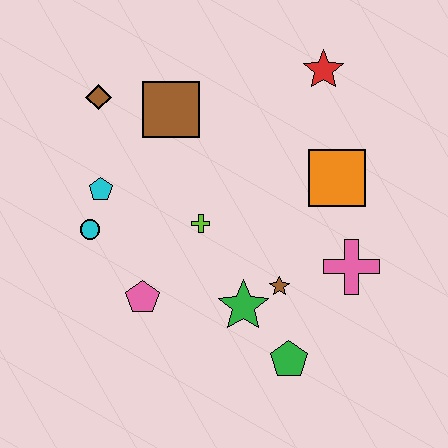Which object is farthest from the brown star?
The brown diamond is farthest from the brown star.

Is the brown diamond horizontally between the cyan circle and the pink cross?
Yes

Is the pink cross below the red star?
Yes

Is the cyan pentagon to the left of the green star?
Yes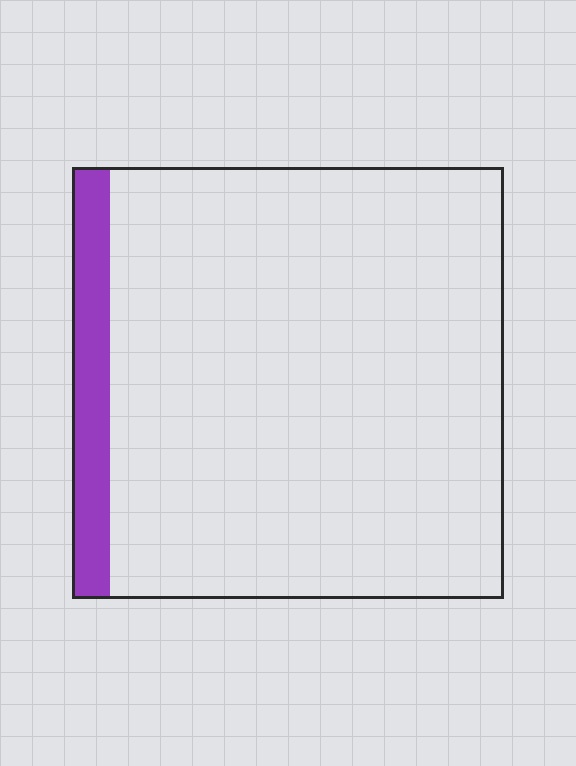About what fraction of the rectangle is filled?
About one tenth (1/10).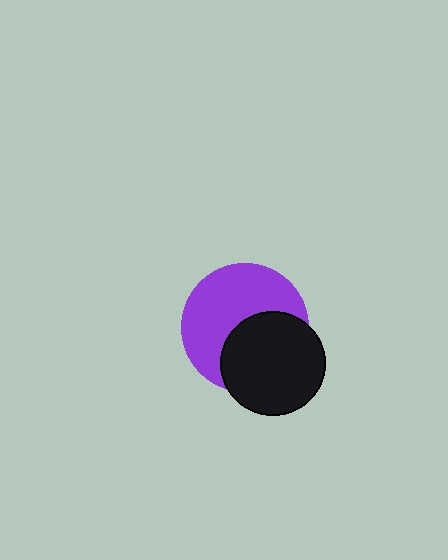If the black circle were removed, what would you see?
You would see the complete purple circle.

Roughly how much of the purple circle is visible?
About half of it is visible (roughly 58%).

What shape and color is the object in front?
The object in front is a black circle.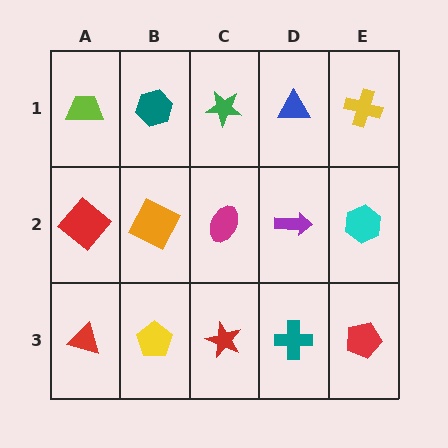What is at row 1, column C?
A green star.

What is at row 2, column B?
An orange square.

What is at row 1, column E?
A yellow cross.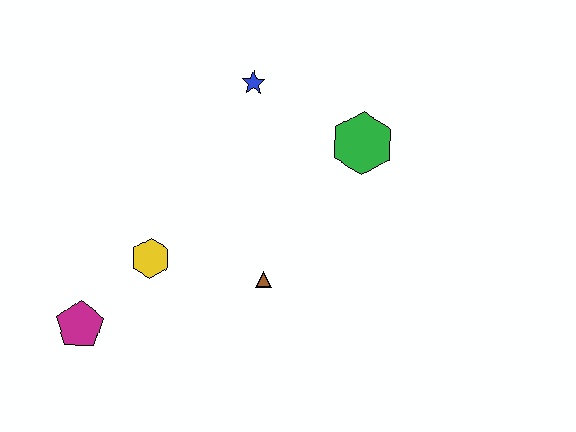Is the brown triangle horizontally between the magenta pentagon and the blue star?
No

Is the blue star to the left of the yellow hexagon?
No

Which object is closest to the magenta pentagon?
The yellow hexagon is closest to the magenta pentagon.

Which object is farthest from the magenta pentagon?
The green hexagon is farthest from the magenta pentagon.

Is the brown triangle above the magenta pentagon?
Yes